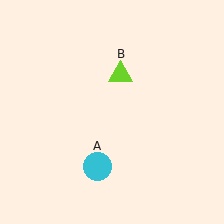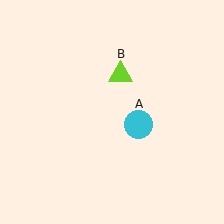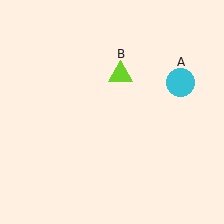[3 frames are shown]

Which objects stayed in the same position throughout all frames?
Lime triangle (object B) remained stationary.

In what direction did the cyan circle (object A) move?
The cyan circle (object A) moved up and to the right.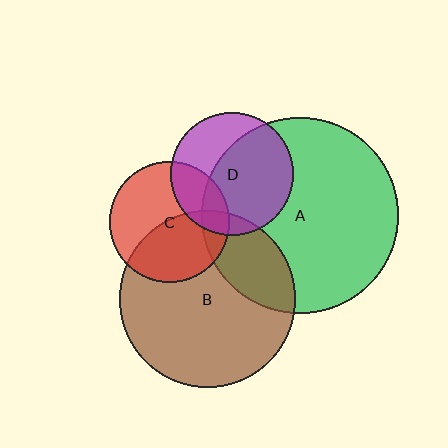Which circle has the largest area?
Circle A (green).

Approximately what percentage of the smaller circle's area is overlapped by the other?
Approximately 45%.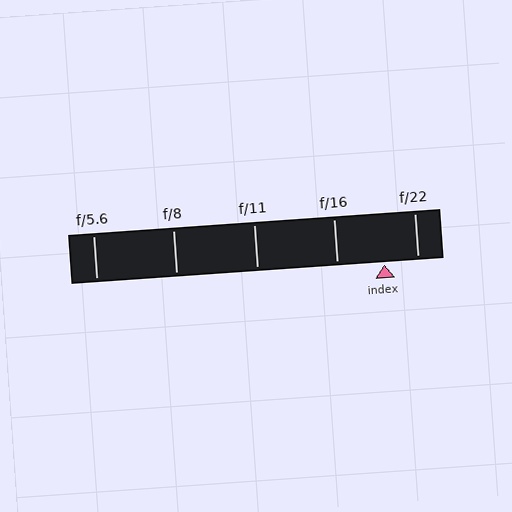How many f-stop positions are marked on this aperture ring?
There are 5 f-stop positions marked.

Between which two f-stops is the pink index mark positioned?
The index mark is between f/16 and f/22.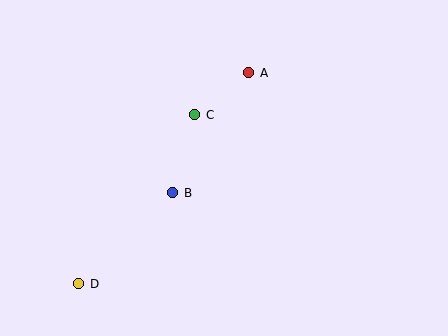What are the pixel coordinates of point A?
Point A is at (249, 73).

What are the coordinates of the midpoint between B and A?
The midpoint between B and A is at (211, 133).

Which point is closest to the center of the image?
Point B at (173, 193) is closest to the center.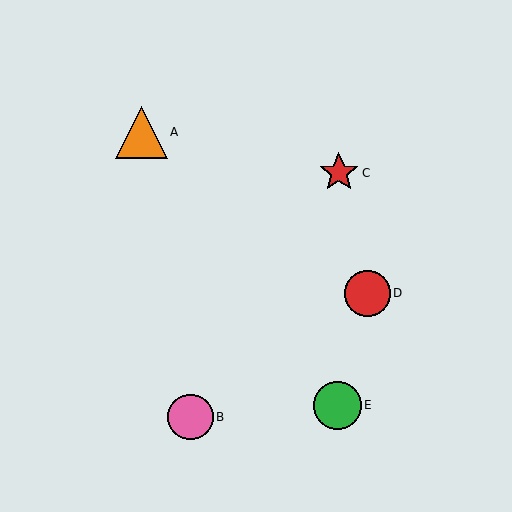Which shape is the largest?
The orange triangle (labeled A) is the largest.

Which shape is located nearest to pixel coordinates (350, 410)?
The green circle (labeled E) at (337, 405) is nearest to that location.